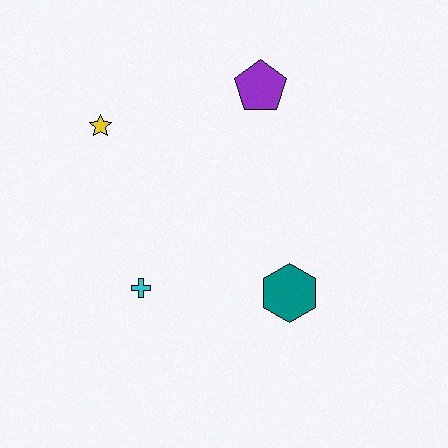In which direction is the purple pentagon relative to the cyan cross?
The purple pentagon is above the cyan cross.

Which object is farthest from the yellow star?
The teal hexagon is farthest from the yellow star.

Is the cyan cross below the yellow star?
Yes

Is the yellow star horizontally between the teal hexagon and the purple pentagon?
No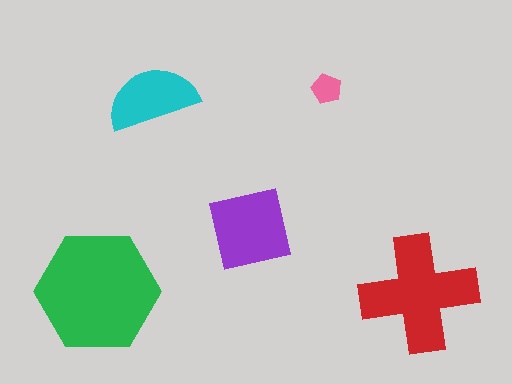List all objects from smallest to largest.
The pink pentagon, the cyan semicircle, the purple square, the red cross, the green hexagon.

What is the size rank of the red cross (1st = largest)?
2nd.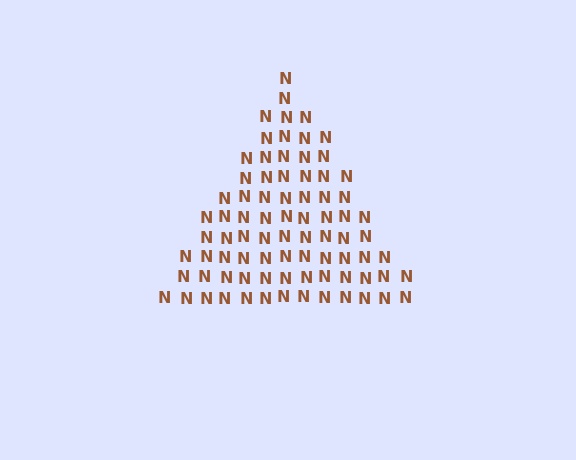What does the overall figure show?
The overall figure shows a triangle.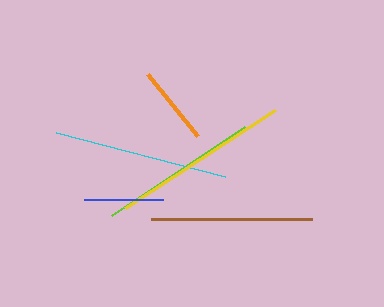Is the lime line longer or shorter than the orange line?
The lime line is longer than the orange line.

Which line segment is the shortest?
The blue line is the shortest at approximately 79 pixels.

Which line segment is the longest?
The yellow line is the longest at approximately 179 pixels.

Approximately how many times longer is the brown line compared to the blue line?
The brown line is approximately 2.1 times the length of the blue line.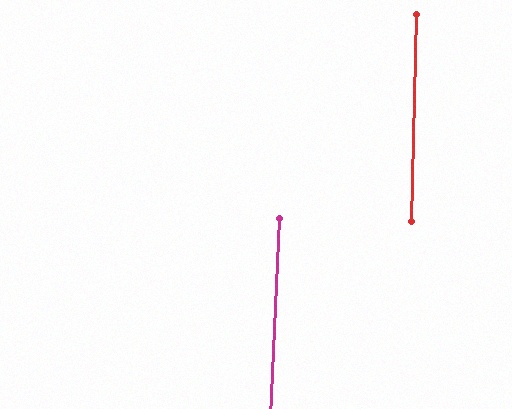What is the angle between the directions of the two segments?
Approximately 1 degree.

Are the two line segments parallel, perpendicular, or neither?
Parallel — their directions differ by only 1.4°.